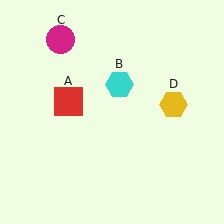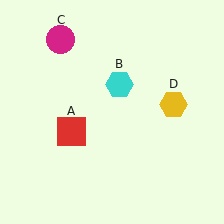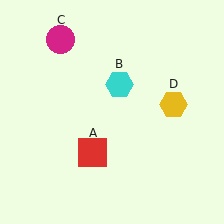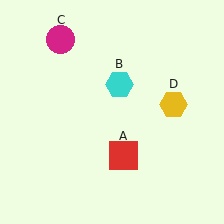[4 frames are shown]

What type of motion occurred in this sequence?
The red square (object A) rotated counterclockwise around the center of the scene.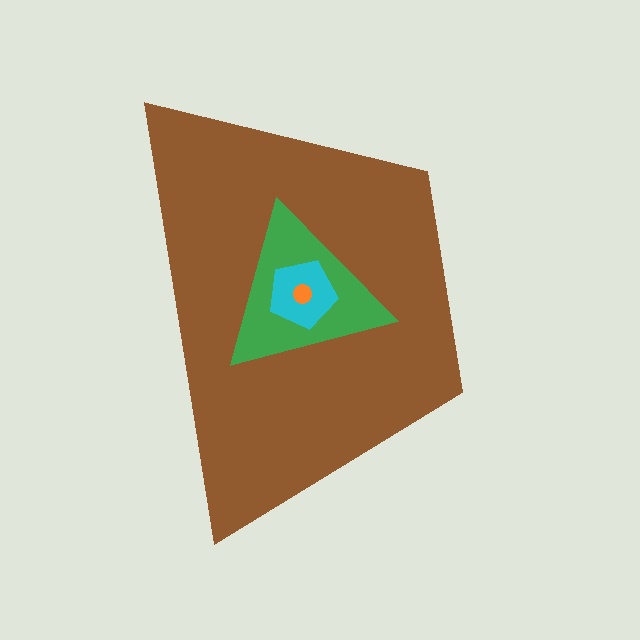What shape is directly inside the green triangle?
The cyan pentagon.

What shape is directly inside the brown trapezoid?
The green triangle.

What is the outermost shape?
The brown trapezoid.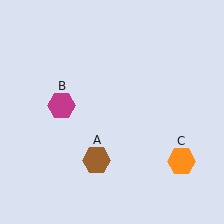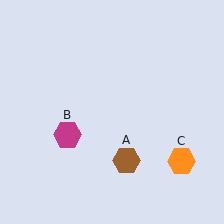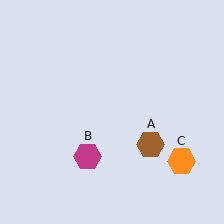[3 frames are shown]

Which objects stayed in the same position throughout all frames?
Orange hexagon (object C) remained stationary.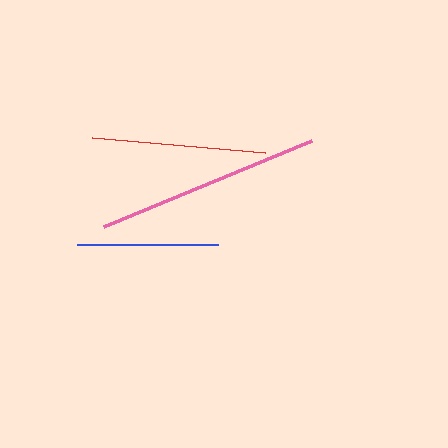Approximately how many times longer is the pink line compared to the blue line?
The pink line is approximately 1.6 times the length of the blue line.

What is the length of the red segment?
The red segment is approximately 173 pixels long.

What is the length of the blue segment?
The blue segment is approximately 141 pixels long.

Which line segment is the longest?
The pink line is the longest at approximately 225 pixels.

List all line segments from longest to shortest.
From longest to shortest: pink, red, blue.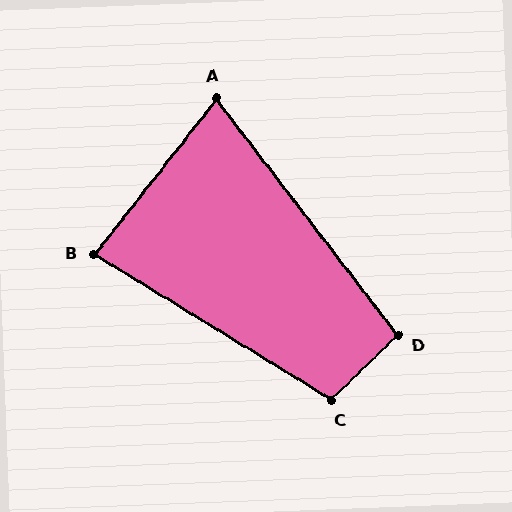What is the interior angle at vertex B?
Approximately 83 degrees (acute).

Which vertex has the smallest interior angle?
A, at approximately 76 degrees.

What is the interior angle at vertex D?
Approximately 97 degrees (obtuse).